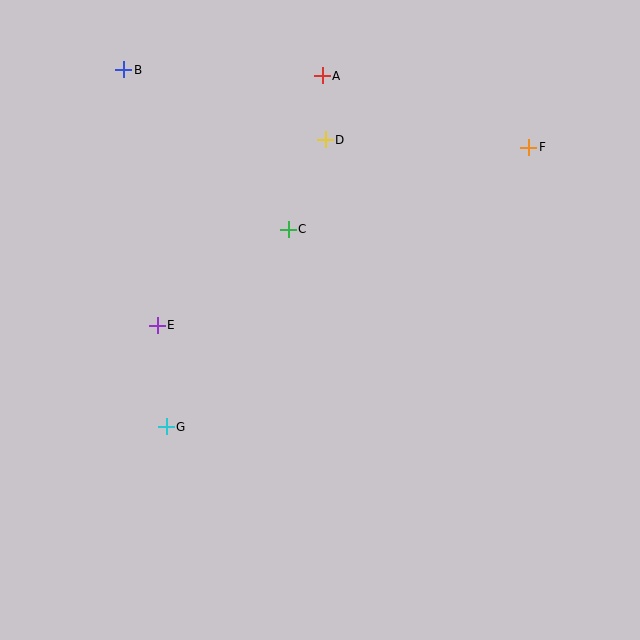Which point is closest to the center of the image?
Point C at (288, 229) is closest to the center.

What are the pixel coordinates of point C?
Point C is at (288, 229).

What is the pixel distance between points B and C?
The distance between B and C is 229 pixels.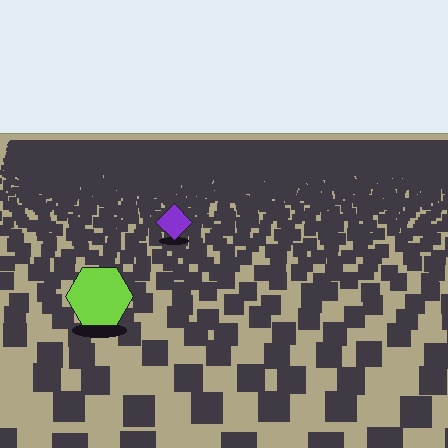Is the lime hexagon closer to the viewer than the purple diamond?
Yes. The lime hexagon is closer — you can tell from the texture gradient: the ground texture is coarser near it.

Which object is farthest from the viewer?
The purple diamond is farthest from the viewer. It appears smaller and the ground texture around it is denser.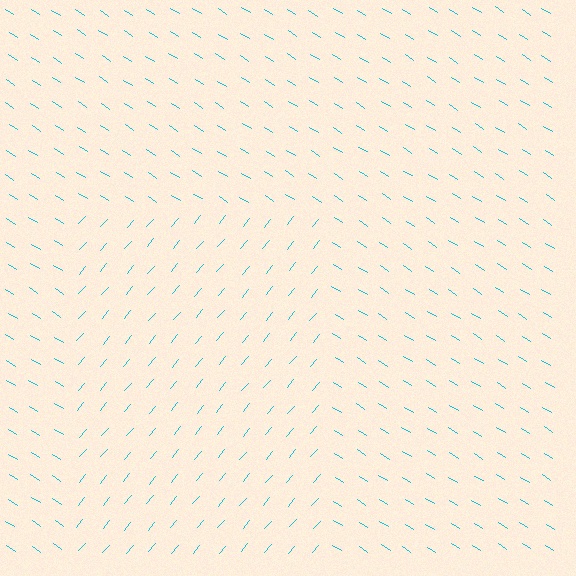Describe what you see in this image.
The image is filled with small cyan line segments. A rectangle region in the image has lines oriented differently from the surrounding lines, creating a visible texture boundary.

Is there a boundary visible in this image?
Yes, there is a texture boundary formed by a change in line orientation.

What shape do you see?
I see a rectangle.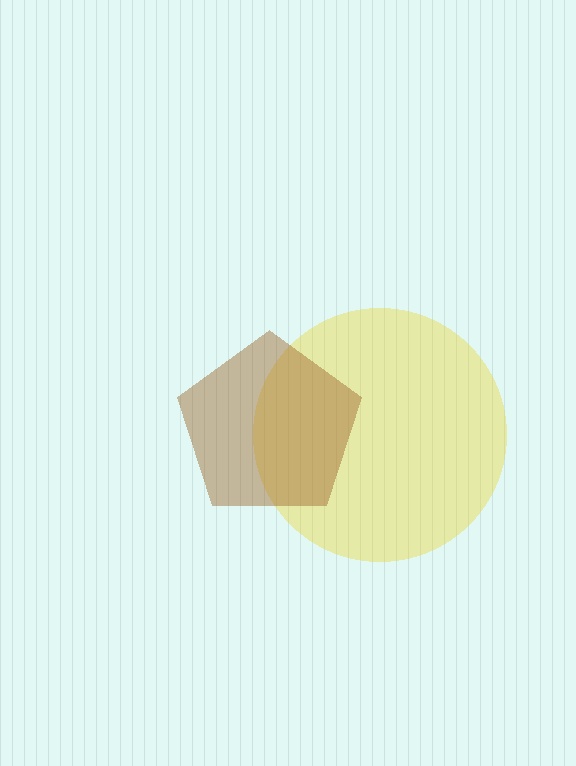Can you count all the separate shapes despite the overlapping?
Yes, there are 2 separate shapes.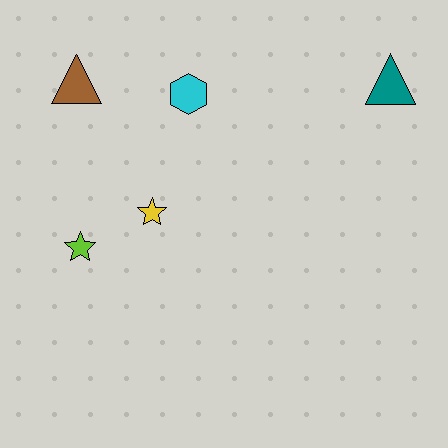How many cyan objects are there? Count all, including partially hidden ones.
There is 1 cyan object.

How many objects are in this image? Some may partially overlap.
There are 5 objects.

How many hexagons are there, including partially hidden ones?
There is 1 hexagon.